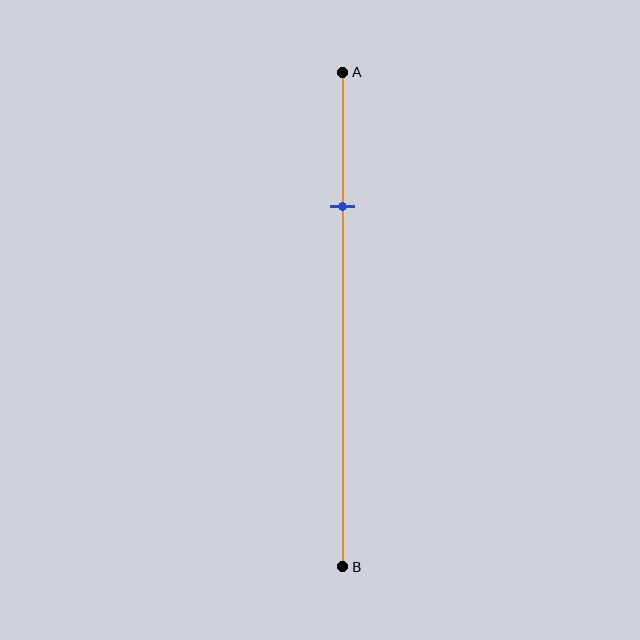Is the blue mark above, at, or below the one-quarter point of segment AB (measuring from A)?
The blue mark is approximately at the one-quarter point of segment AB.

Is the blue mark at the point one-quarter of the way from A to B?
Yes, the mark is approximately at the one-quarter point.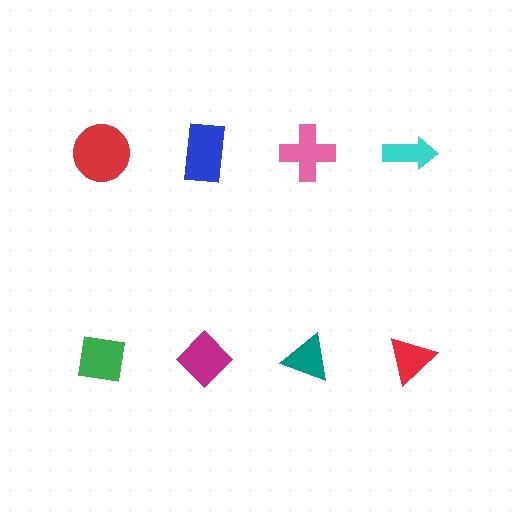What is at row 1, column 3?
A pink cross.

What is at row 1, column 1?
A red circle.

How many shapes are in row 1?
4 shapes.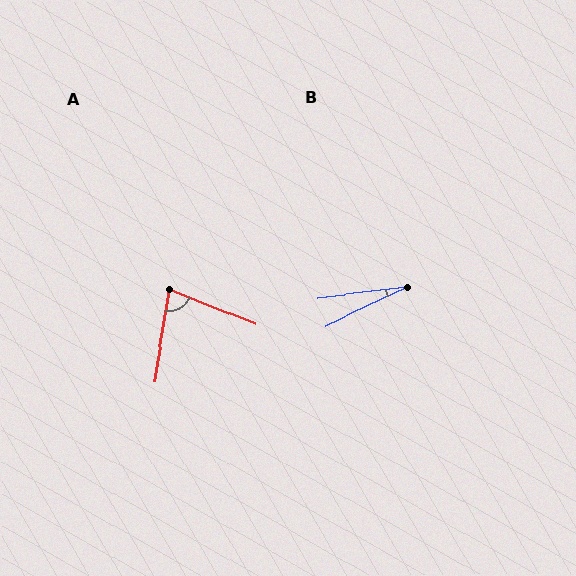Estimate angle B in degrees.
Approximately 19 degrees.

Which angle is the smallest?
B, at approximately 19 degrees.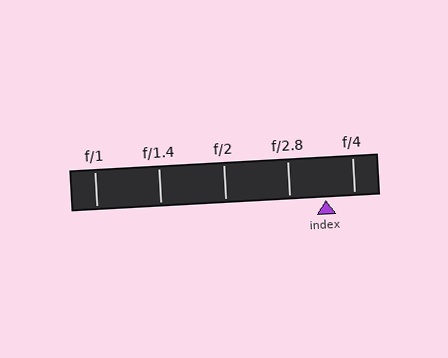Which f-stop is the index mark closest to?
The index mark is closest to f/4.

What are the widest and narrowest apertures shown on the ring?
The widest aperture shown is f/1 and the narrowest is f/4.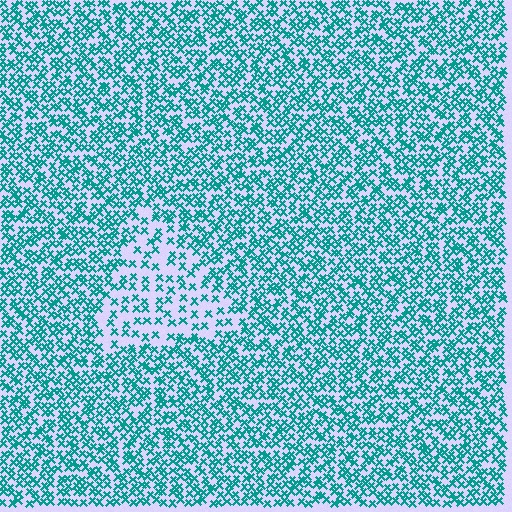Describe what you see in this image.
The image contains small teal elements arranged at two different densities. A triangle-shaped region is visible where the elements are less densely packed than the surrounding area.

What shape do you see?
I see a triangle.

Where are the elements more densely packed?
The elements are more densely packed outside the triangle boundary.